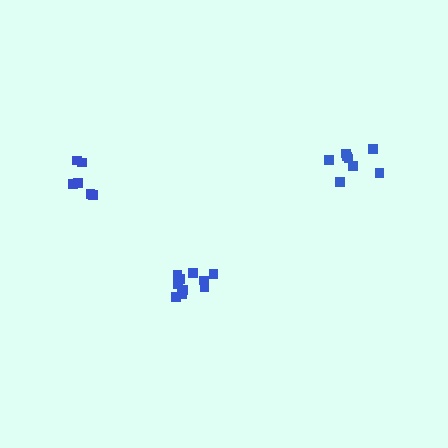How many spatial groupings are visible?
There are 3 spatial groupings.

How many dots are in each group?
Group 1: 8 dots, Group 2: 10 dots, Group 3: 6 dots (24 total).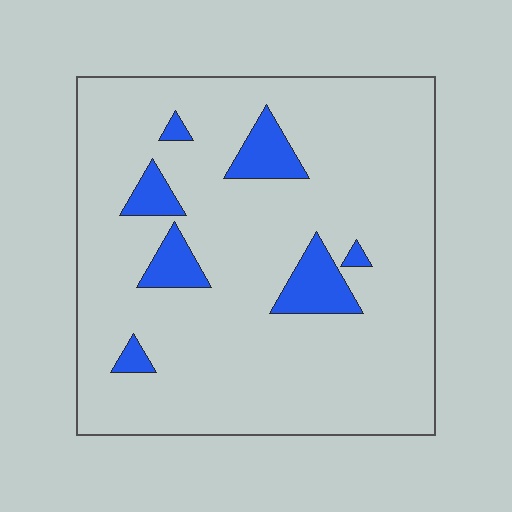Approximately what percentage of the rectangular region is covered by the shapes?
Approximately 10%.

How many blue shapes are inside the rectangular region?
7.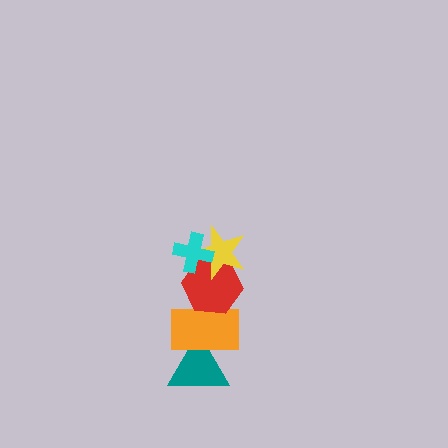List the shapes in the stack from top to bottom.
From top to bottom: the cyan cross, the yellow star, the red hexagon, the orange rectangle, the teal triangle.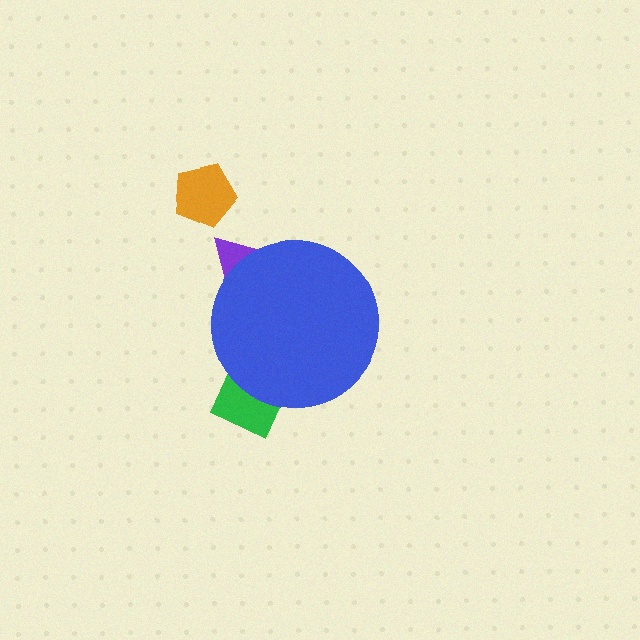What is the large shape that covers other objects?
A blue circle.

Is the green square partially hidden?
Yes, the green square is partially hidden behind the blue circle.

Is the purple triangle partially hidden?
Yes, the purple triangle is partially hidden behind the blue circle.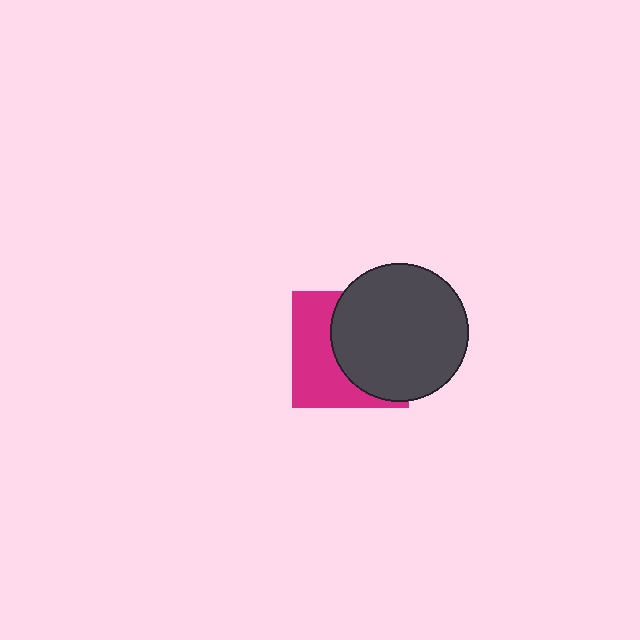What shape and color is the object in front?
The object in front is a dark gray circle.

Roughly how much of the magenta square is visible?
A small part of it is visible (roughly 45%).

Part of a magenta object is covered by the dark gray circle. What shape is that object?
It is a square.